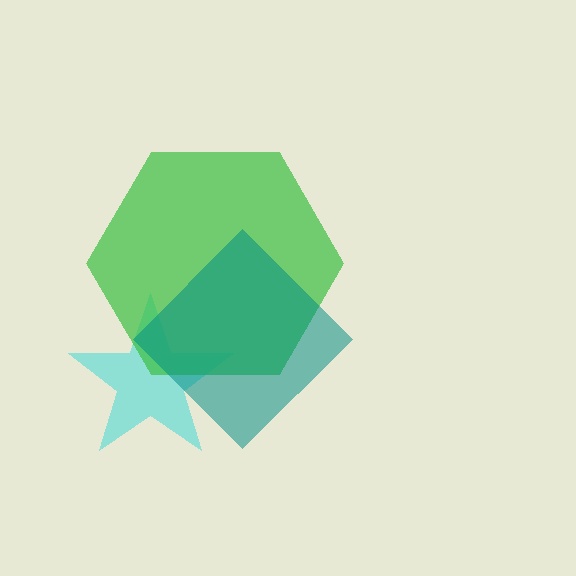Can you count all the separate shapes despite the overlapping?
Yes, there are 3 separate shapes.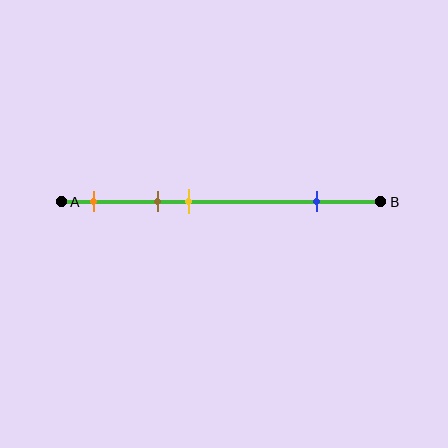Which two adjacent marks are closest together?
The brown and yellow marks are the closest adjacent pair.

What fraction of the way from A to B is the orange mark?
The orange mark is approximately 10% (0.1) of the way from A to B.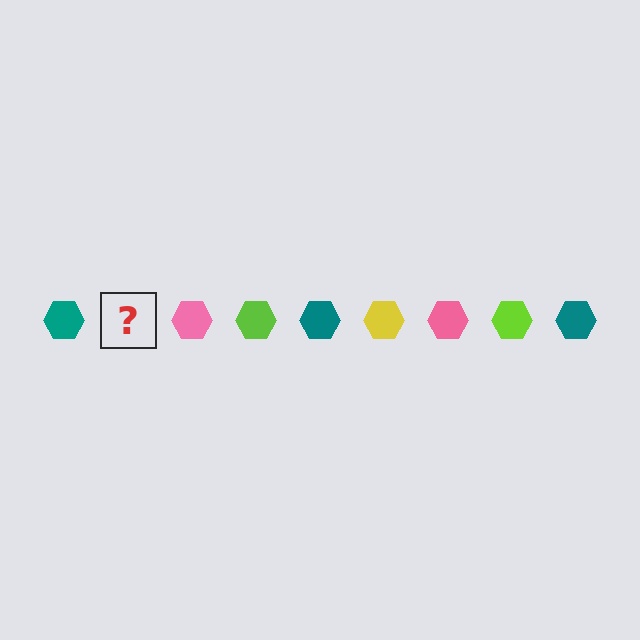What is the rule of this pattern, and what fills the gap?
The rule is that the pattern cycles through teal, yellow, pink, lime hexagons. The gap should be filled with a yellow hexagon.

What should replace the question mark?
The question mark should be replaced with a yellow hexagon.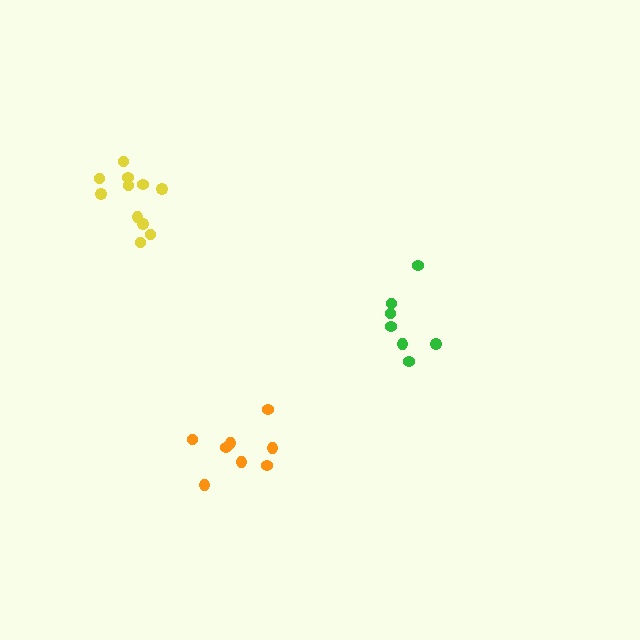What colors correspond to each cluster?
The clusters are colored: yellow, green, orange.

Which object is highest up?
The yellow cluster is topmost.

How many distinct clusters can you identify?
There are 3 distinct clusters.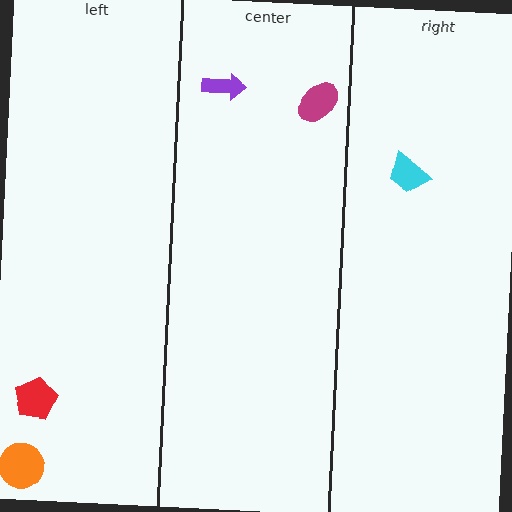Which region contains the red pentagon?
The left region.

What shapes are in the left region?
The red pentagon, the orange circle.